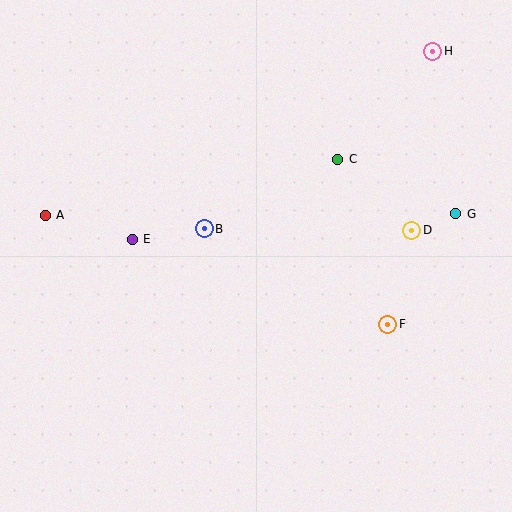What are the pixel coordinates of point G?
Point G is at (456, 214).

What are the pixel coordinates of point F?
Point F is at (388, 324).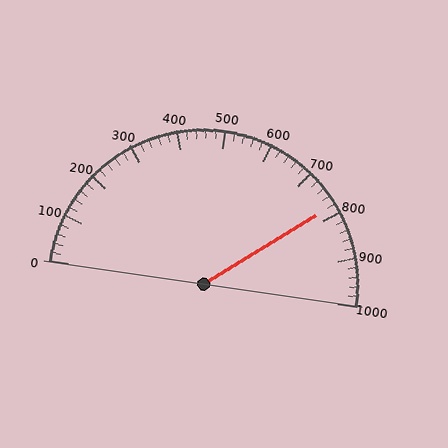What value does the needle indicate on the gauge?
The needle indicates approximately 780.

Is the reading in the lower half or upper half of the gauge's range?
The reading is in the upper half of the range (0 to 1000).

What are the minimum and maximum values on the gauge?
The gauge ranges from 0 to 1000.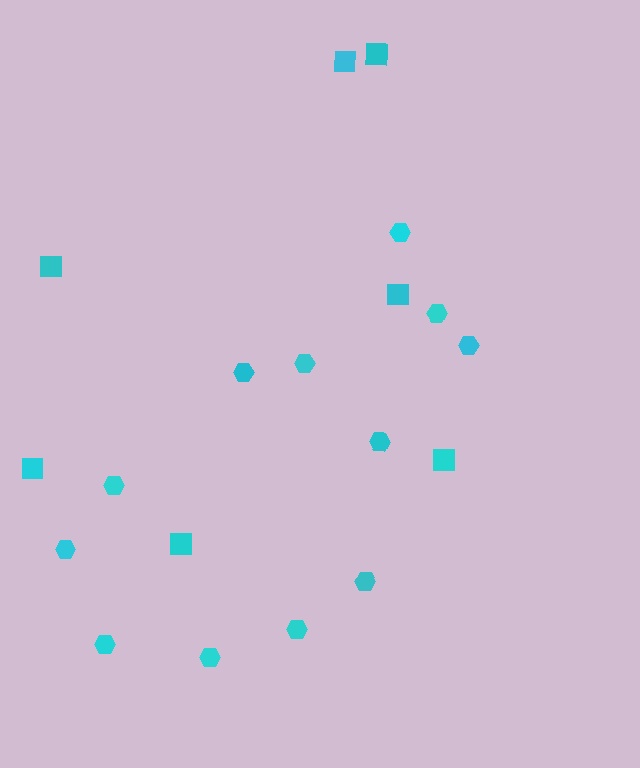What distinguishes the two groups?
There are 2 groups: one group of hexagons (12) and one group of squares (7).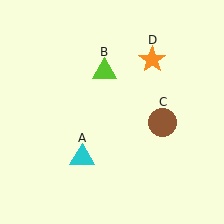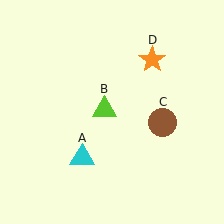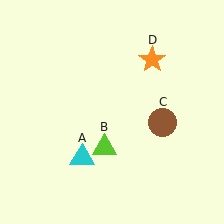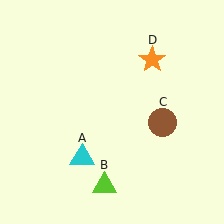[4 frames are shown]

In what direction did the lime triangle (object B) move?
The lime triangle (object B) moved down.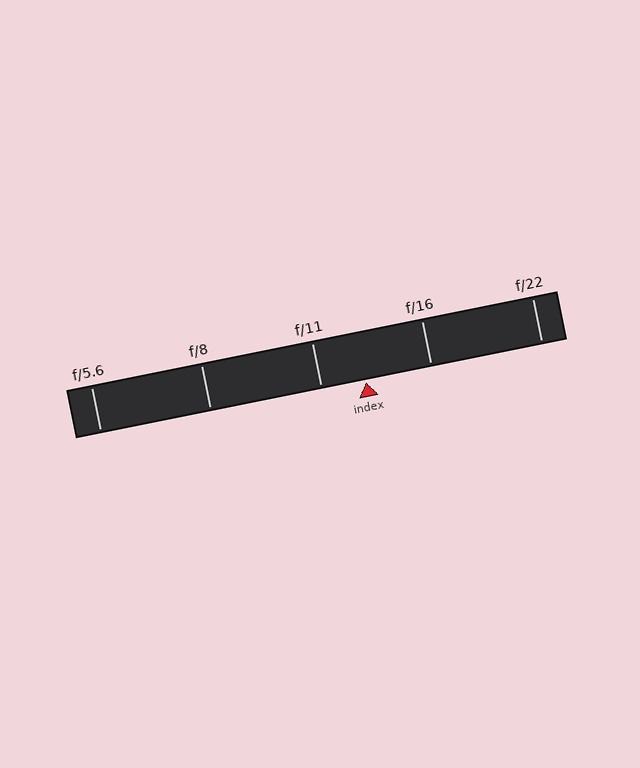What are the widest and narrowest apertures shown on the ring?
The widest aperture shown is f/5.6 and the narrowest is f/22.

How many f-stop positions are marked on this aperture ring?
There are 5 f-stop positions marked.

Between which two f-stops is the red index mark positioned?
The index mark is between f/11 and f/16.